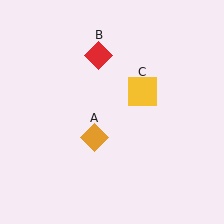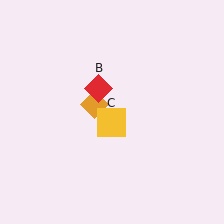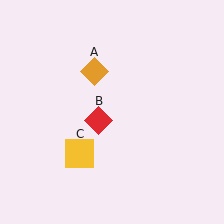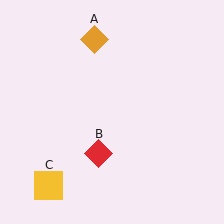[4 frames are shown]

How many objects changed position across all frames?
3 objects changed position: orange diamond (object A), red diamond (object B), yellow square (object C).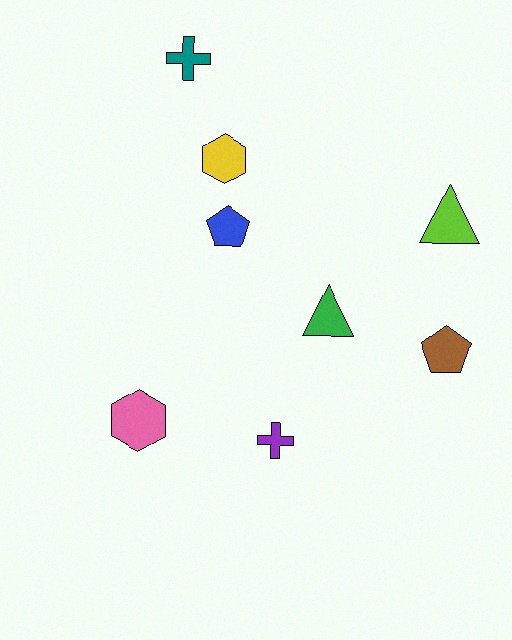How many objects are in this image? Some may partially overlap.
There are 8 objects.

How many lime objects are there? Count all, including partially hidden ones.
There is 1 lime object.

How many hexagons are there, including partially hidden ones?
There are 2 hexagons.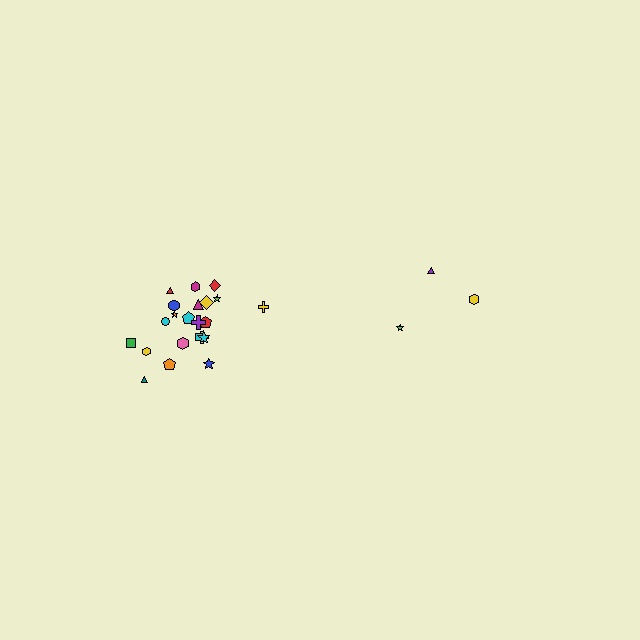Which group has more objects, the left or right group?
The left group.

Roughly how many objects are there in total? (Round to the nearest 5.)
Roughly 25 objects in total.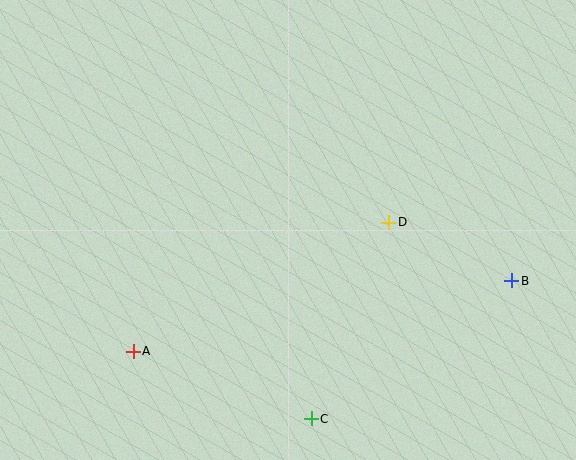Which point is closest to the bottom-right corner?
Point B is closest to the bottom-right corner.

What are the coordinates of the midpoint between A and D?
The midpoint between A and D is at (261, 287).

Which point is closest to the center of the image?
Point D at (389, 222) is closest to the center.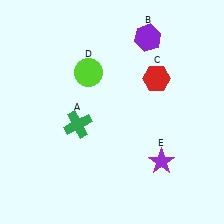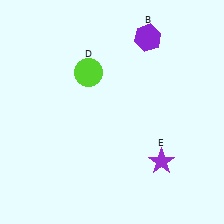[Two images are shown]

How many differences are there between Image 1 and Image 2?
There are 2 differences between the two images.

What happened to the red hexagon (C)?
The red hexagon (C) was removed in Image 2. It was in the top-right area of Image 1.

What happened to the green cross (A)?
The green cross (A) was removed in Image 2. It was in the bottom-left area of Image 1.